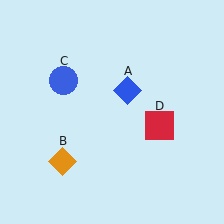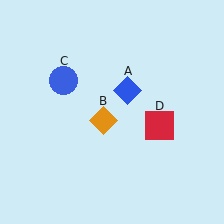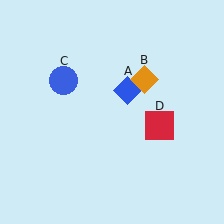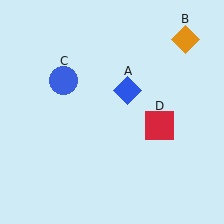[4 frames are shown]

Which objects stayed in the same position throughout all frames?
Blue diamond (object A) and blue circle (object C) and red square (object D) remained stationary.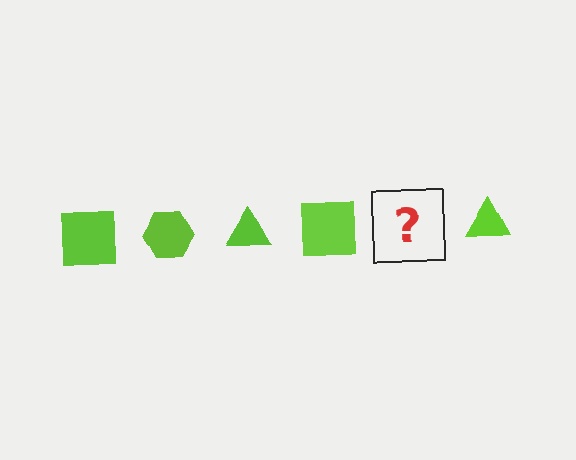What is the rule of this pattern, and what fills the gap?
The rule is that the pattern cycles through square, hexagon, triangle shapes in lime. The gap should be filled with a lime hexagon.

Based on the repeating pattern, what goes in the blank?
The blank should be a lime hexagon.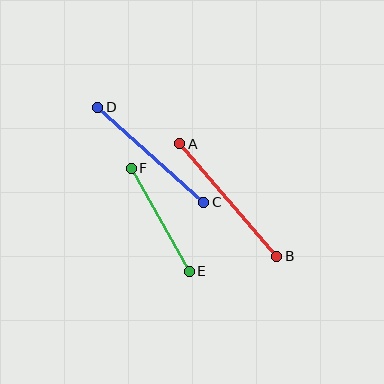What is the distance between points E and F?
The distance is approximately 118 pixels.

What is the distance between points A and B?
The distance is approximately 149 pixels.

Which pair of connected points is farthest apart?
Points A and B are farthest apart.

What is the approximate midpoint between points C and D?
The midpoint is at approximately (151, 155) pixels.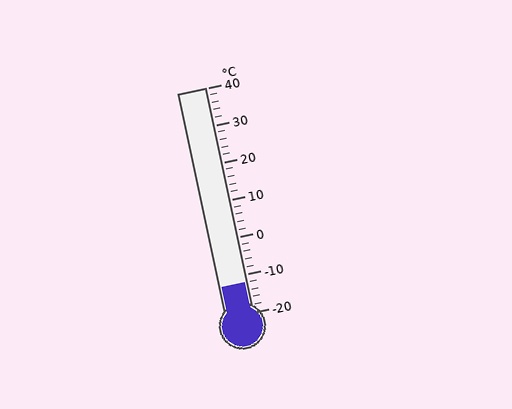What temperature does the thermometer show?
The thermometer shows approximately -12°C.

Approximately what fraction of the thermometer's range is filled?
The thermometer is filled to approximately 15% of its range.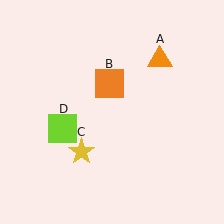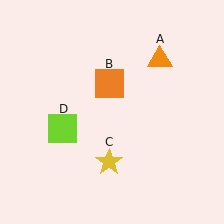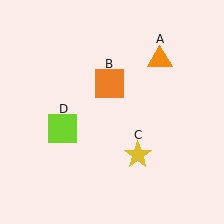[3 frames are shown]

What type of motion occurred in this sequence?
The yellow star (object C) rotated counterclockwise around the center of the scene.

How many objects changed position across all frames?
1 object changed position: yellow star (object C).